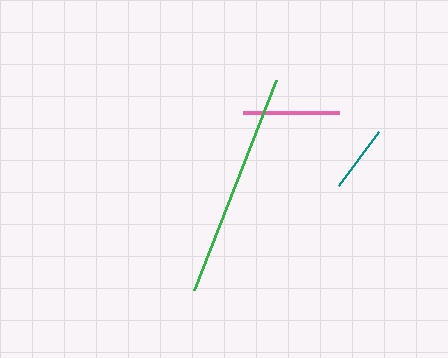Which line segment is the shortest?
The teal line is the shortest at approximately 68 pixels.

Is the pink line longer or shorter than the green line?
The green line is longer than the pink line.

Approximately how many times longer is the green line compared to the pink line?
The green line is approximately 2.3 times the length of the pink line.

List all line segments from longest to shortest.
From longest to shortest: green, pink, teal.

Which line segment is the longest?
The green line is the longest at approximately 226 pixels.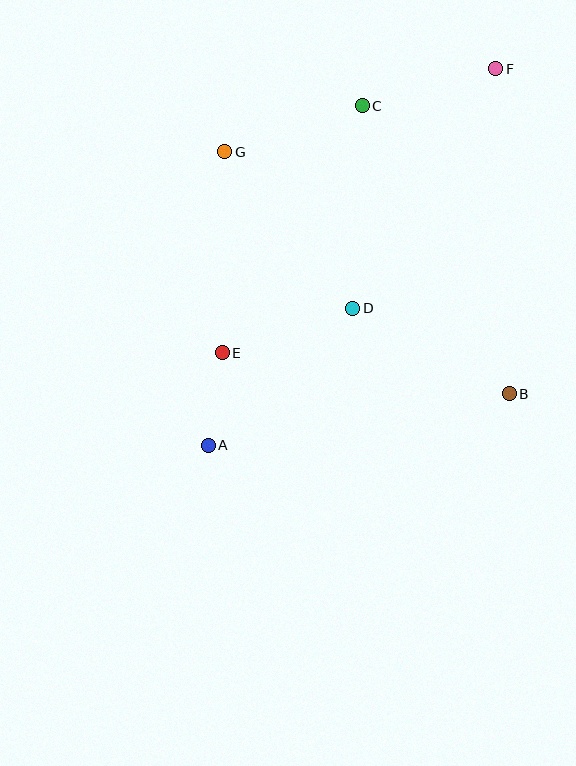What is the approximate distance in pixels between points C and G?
The distance between C and G is approximately 145 pixels.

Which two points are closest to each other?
Points A and E are closest to each other.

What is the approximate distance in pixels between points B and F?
The distance between B and F is approximately 325 pixels.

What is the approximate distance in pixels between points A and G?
The distance between A and G is approximately 294 pixels.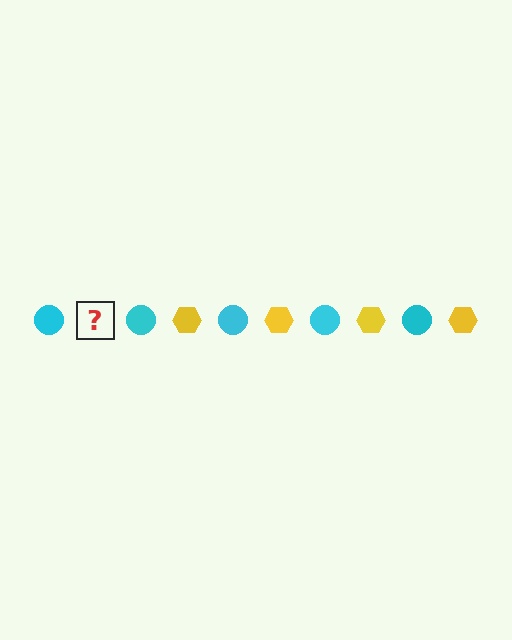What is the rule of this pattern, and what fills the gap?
The rule is that the pattern alternates between cyan circle and yellow hexagon. The gap should be filled with a yellow hexagon.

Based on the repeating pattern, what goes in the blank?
The blank should be a yellow hexagon.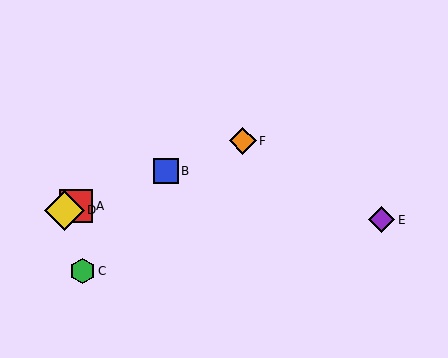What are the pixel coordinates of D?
Object D is at (64, 210).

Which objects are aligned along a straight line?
Objects A, B, D, F are aligned along a straight line.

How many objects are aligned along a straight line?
4 objects (A, B, D, F) are aligned along a straight line.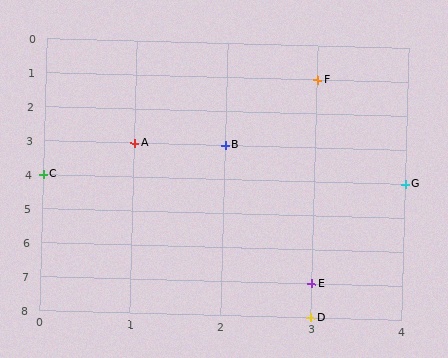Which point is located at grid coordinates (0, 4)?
Point C is at (0, 4).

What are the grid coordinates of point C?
Point C is at grid coordinates (0, 4).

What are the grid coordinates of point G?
Point G is at grid coordinates (4, 4).